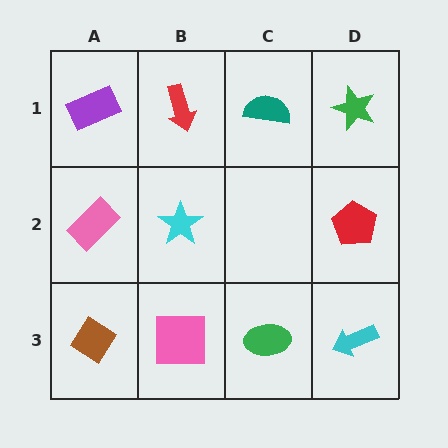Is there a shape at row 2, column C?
No, that cell is empty.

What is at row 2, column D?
A red pentagon.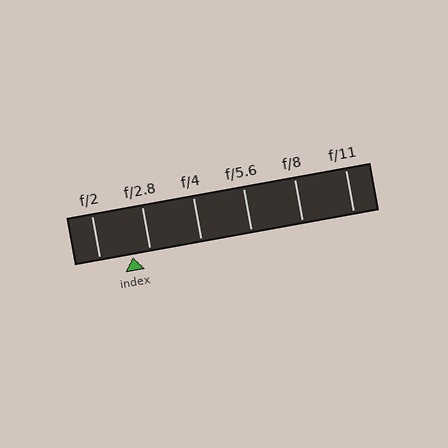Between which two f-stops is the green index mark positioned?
The index mark is between f/2 and f/2.8.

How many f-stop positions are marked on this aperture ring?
There are 6 f-stop positions marked.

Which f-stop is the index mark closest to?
The index mark is closest to f/2.8.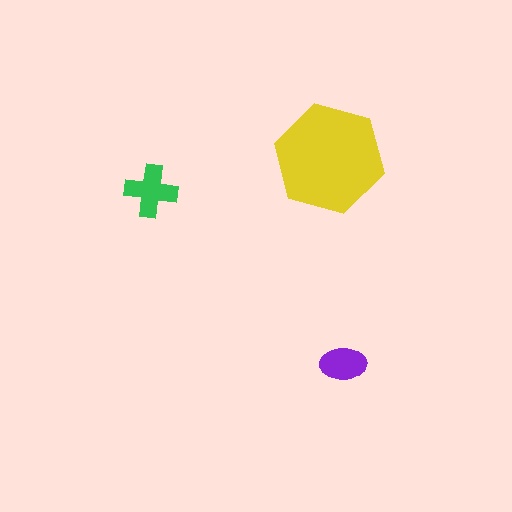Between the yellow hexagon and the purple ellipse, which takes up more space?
The yellow hexagon.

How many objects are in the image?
There are 3 objects in the image.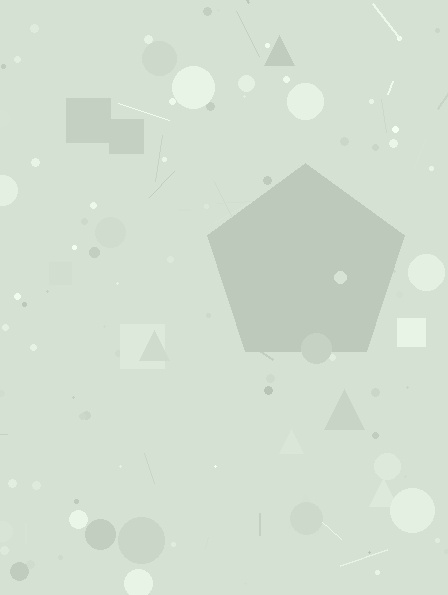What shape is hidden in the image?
A pentagon is hidden in the image.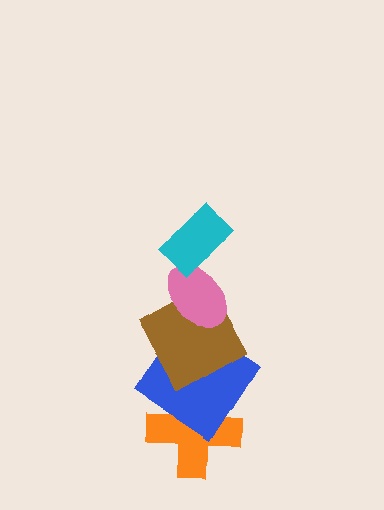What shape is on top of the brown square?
The pink ellipse is on top of the brown square.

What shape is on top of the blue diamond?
The brown square is on top of the blue diamond.